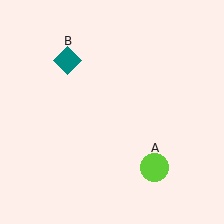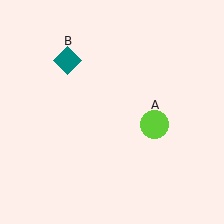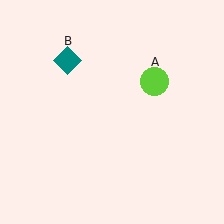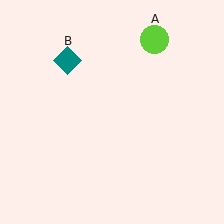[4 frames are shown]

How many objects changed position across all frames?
1 object changed position: lime circle (object A).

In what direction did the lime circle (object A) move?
The lime circle (object A) moved up.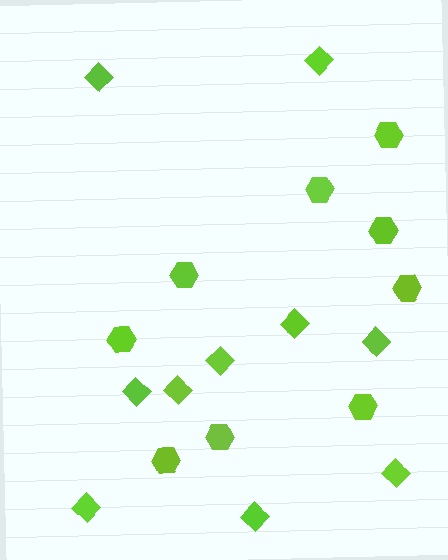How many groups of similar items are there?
There are 2 groups: one group of diamonds (10) and one group of hexagons (9).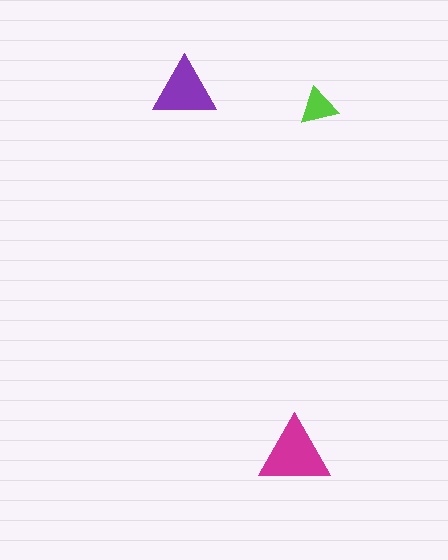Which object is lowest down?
The magenta triangle is bottommost.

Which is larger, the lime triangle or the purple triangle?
The purple one.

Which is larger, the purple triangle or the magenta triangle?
The magenta one.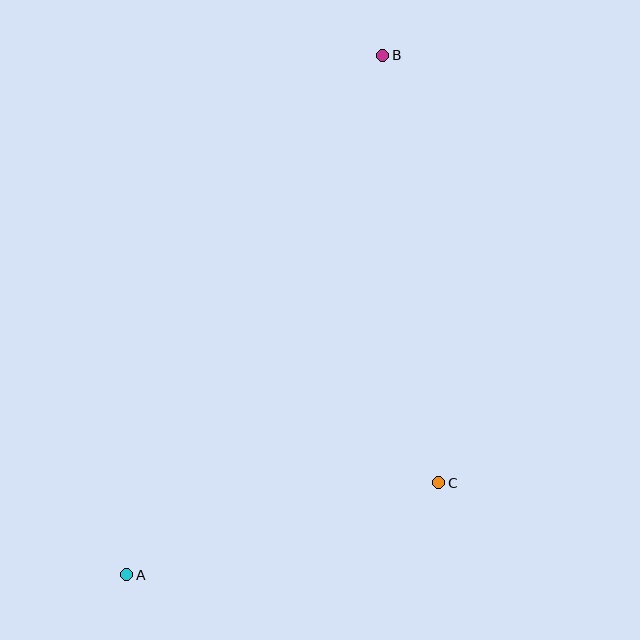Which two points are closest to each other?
Points A and C are closest to each other.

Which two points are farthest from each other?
Points A and B are farthest from each other.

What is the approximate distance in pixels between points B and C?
The distance between B and C is approximately 431 pixels.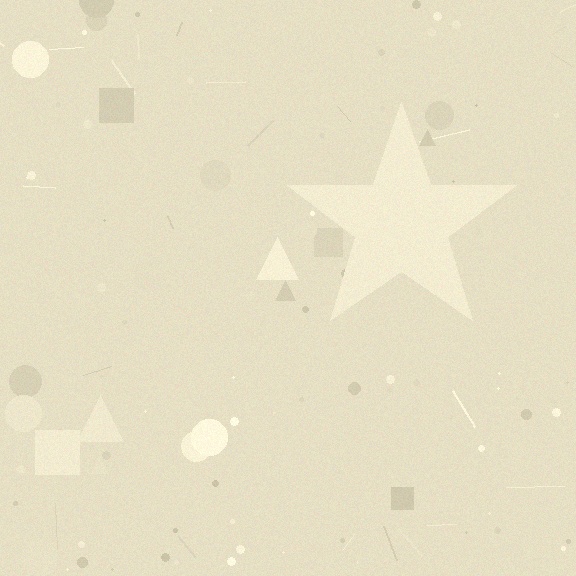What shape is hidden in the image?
A star is hidden in the image.